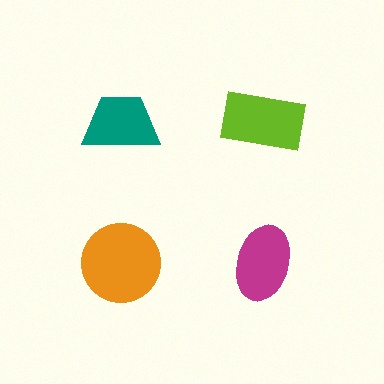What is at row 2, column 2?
A magenta ellipse.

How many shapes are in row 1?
2 shapes.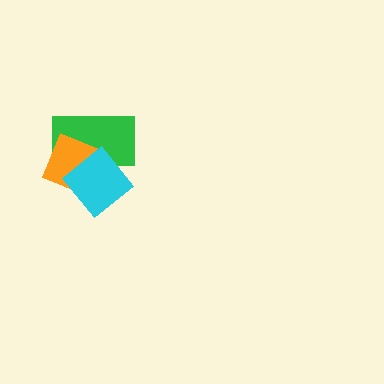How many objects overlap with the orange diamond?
2 objects overlap with the orange diamond.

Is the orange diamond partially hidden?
Yes, it is partially covered by another shape.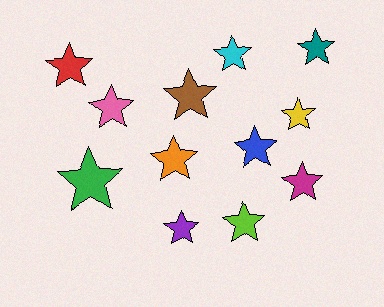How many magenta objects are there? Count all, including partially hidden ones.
There is 1 magenta object.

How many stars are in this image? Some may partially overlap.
There are 12 stars.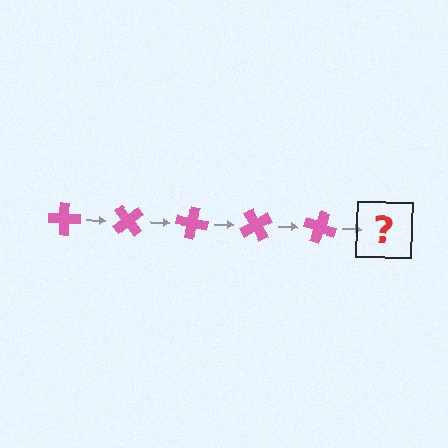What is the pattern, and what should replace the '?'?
The pattern is that the cross rotates 50 degrees each step. The '?' should be a pink cross rotated 250 degrees.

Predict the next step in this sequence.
The next step is a pink cross rotated 250 degrees.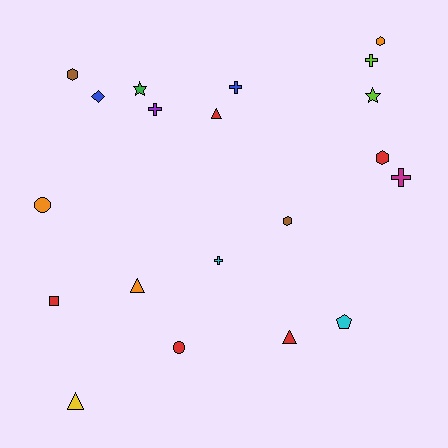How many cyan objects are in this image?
There are 2 cyan objects.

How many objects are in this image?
There are 20 objects.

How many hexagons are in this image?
There are 4 hexagons.